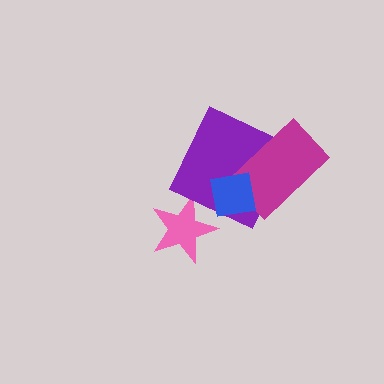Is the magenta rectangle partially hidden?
Yes, it is partially covered by another shape.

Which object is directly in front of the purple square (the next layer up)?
The magenta rectangle is directly in front of the purple square.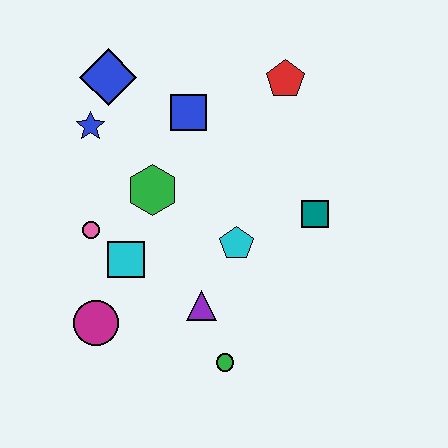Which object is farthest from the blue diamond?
The green circle is farthest from the blue diamond.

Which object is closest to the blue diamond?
The blue star is closest to the blue diamond.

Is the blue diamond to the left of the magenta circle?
No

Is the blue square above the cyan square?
Yes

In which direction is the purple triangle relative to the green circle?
The purple triangle is above the green circle.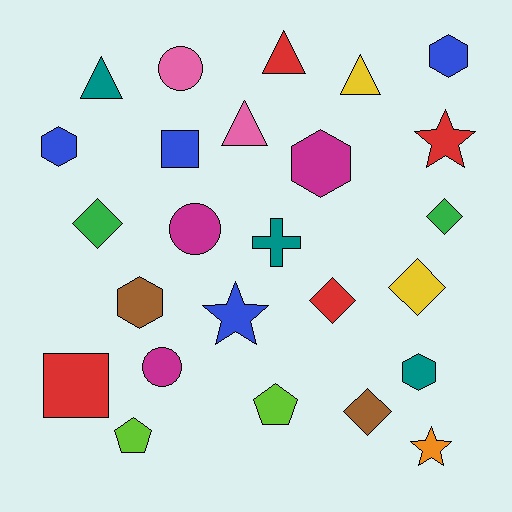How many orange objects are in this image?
There is 1 orange object.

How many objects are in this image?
There are 25 objects.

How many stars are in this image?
There are 3 stars.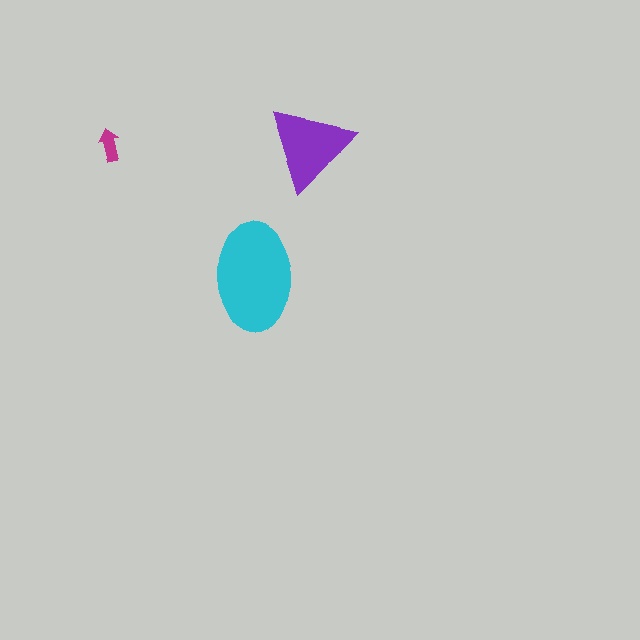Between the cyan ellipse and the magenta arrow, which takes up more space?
The cyan ellipse.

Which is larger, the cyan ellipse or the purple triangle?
The cyan ellipse.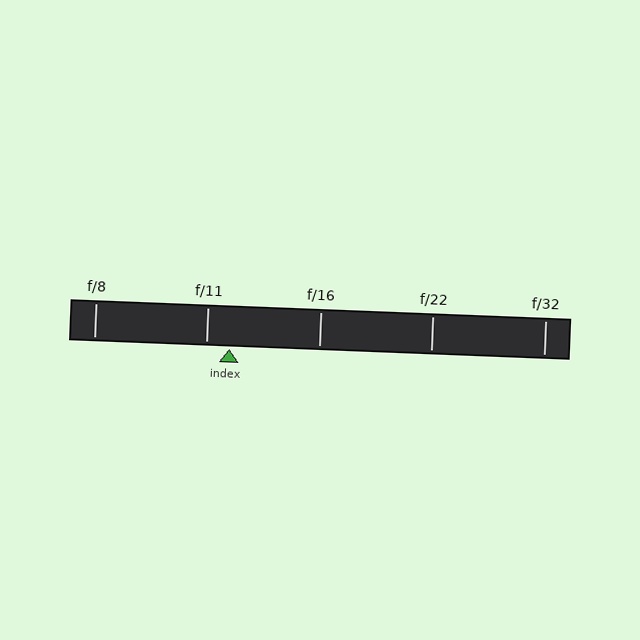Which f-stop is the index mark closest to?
The index mark is closest to f/11.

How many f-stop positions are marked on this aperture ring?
There are 5 f-stop positions marked.